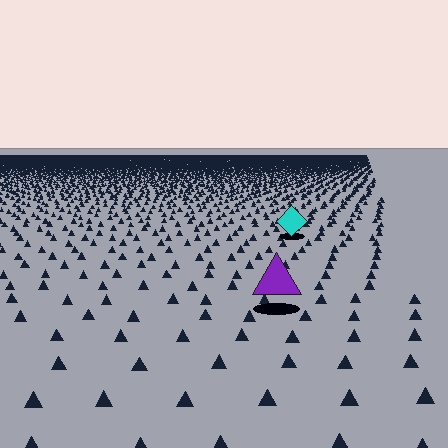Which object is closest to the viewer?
The purple triangle is closest. The texture marks near it are larger and more spread out.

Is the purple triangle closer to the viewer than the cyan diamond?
Yes. The purple triangle is closer — you can tell from the texture gradient: the ground texture is coarser near it.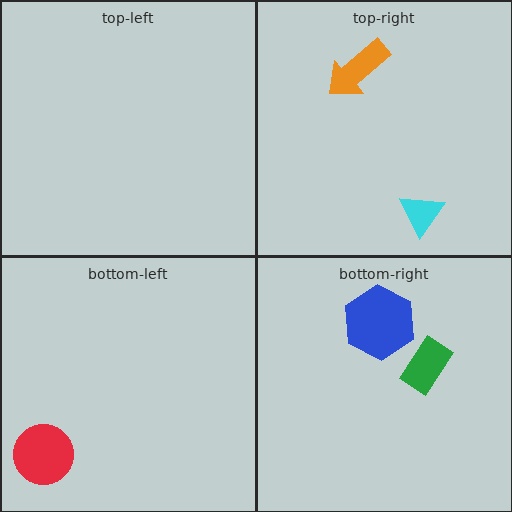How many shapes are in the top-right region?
2.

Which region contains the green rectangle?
The bottom-right region.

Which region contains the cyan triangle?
The top-right region.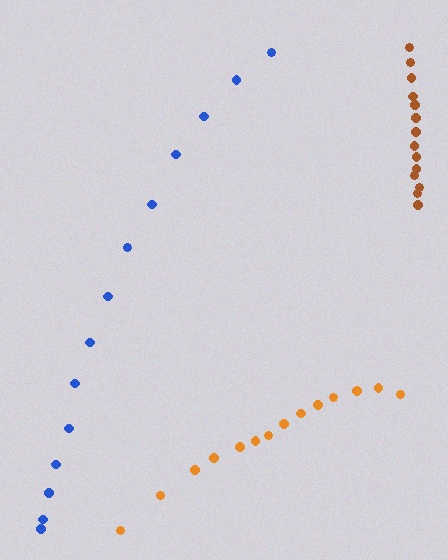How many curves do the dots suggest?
There are 3 distinct paths.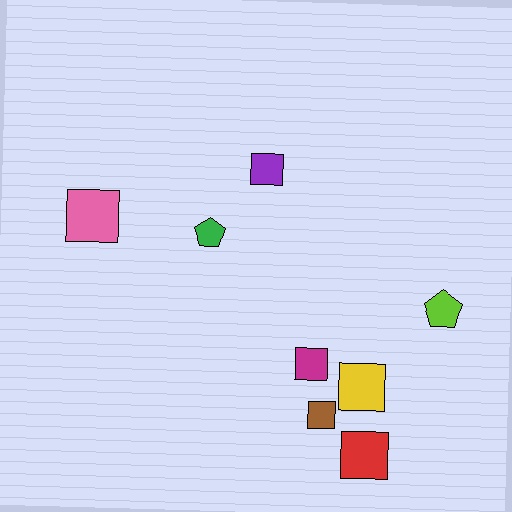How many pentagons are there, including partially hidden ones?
There are 2 pentagons.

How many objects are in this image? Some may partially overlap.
There are 8 objects.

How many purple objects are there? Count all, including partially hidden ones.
There is 1 purple object.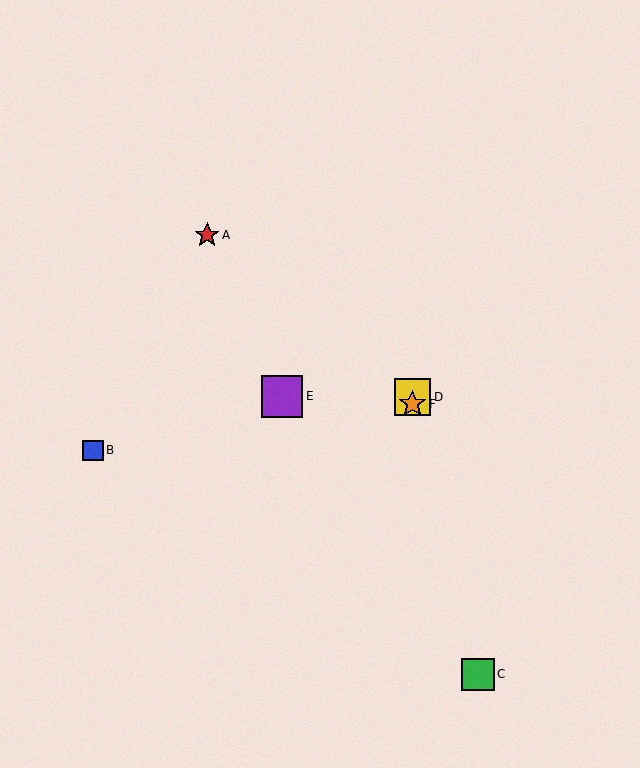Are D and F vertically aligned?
Yes, both are at x≈412.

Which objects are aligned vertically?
Objects D, F are aligned vertically.